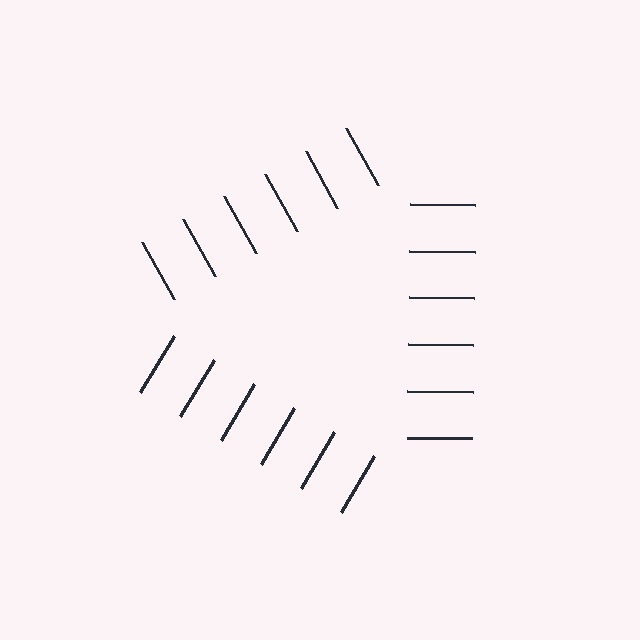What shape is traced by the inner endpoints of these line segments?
An illusory triangle — the line segments terminate on its edges but no continuous stroke is drawn.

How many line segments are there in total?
18 — 6 along each of the 3 edges.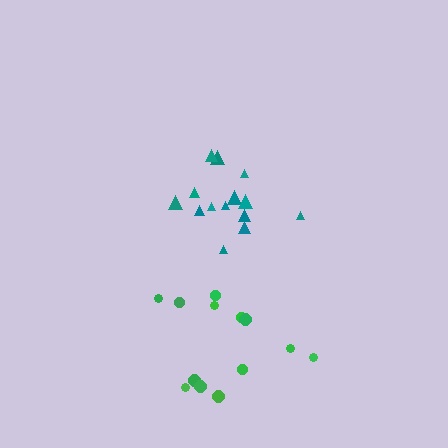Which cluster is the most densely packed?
Teal.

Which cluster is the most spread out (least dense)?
Green.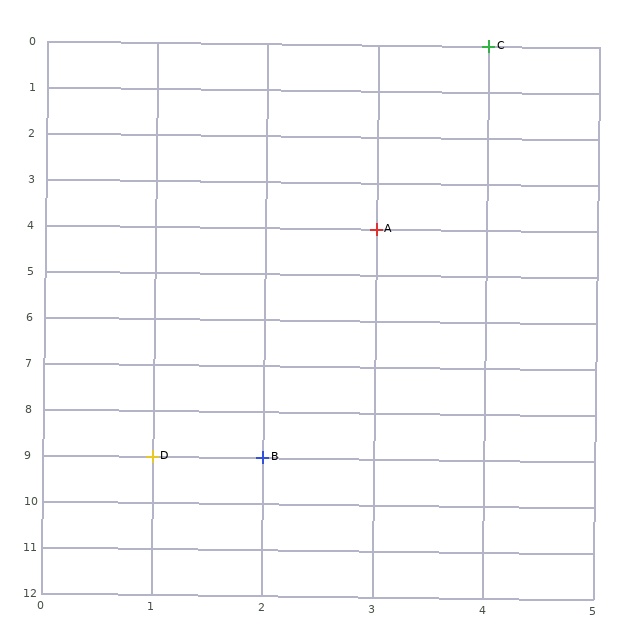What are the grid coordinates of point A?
Point A is at grid coordinates (3, 4).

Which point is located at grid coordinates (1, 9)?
Point D is at (1, 9).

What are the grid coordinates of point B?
Point B is at grid coordinates (2, 9).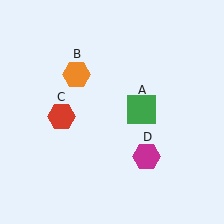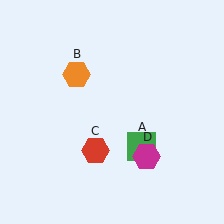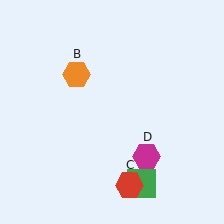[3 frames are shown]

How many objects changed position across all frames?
2 objects changed position: green square (object A), red hexagon (object C).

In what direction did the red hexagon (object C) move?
The red hexagon (object C) moved down and to the right.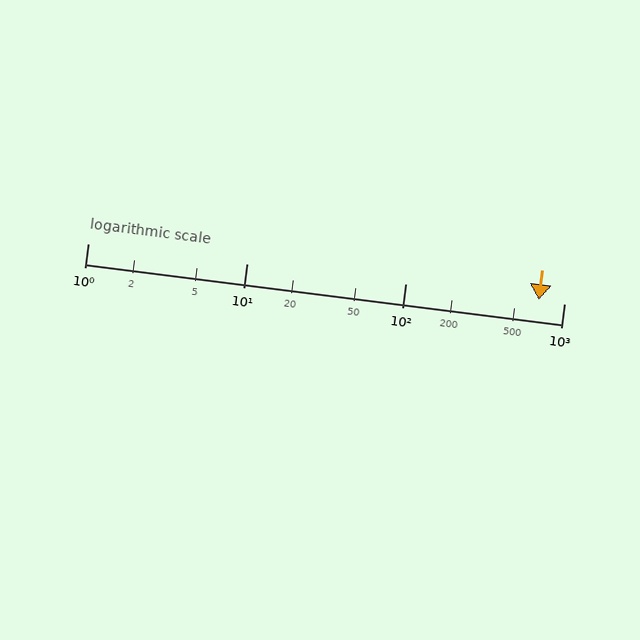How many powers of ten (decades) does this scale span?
The scale spans 3 decades, from 1 to 1000.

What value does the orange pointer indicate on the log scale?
The pointer indicates approximately 690.